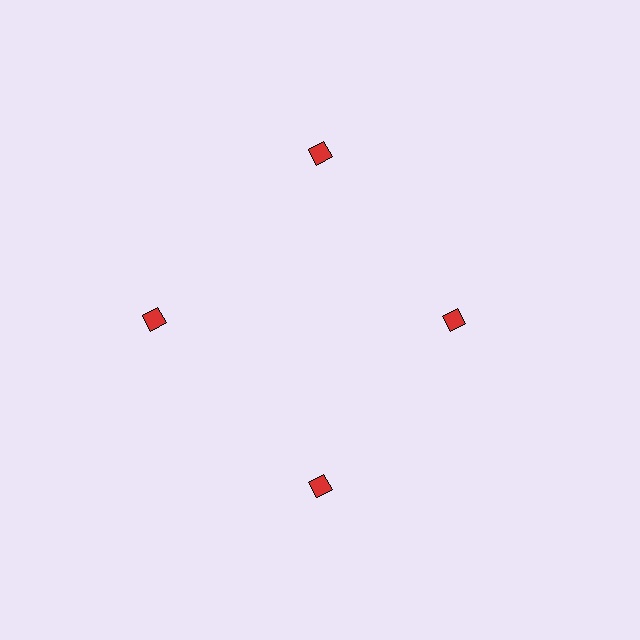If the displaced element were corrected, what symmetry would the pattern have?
It would have 4-fold rotational symmetry — the pattern would map onto itself every 90 degrees.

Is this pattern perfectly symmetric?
No. The 4 red diamonds are arranged in a ring, but one element near the 3 o'clock position is pulled inward toward the center, breaking the 4-fold rotational symmetry.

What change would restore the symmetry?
The symmetry would be restored by moving it outward, back onto the ring so that all 4 diamonds sit at equal angles and equal distance from the center.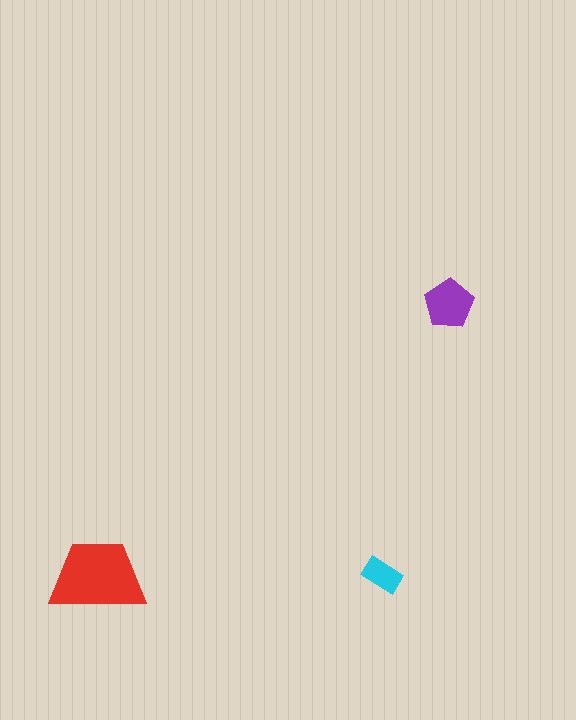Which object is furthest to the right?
The purple pentagon is rightmost.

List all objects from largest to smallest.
The red trapezoid, the purple pentagon, the cyan rectangle.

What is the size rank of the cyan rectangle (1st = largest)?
3rd.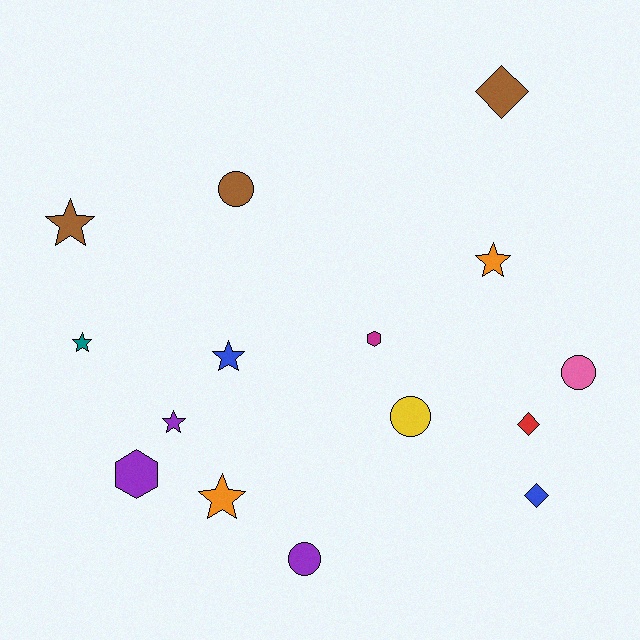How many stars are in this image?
There are 6 stars.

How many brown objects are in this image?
There are 3 brown objects.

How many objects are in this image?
There are 15 objects.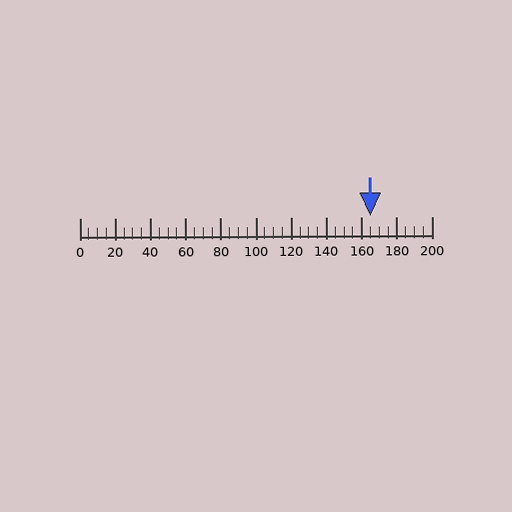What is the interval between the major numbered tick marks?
The major tick marks are spaced 20 units apart.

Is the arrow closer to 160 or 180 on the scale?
The arrow is closer to 160.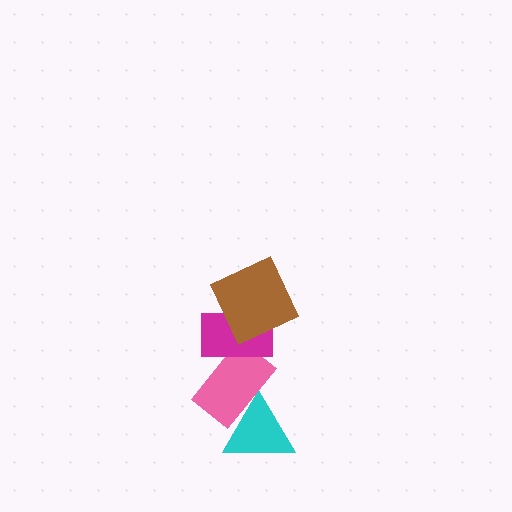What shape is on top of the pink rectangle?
The magenta rectangle is on top of the pink rectangle.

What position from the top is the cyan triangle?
The cyan triangle is 4th from the top.